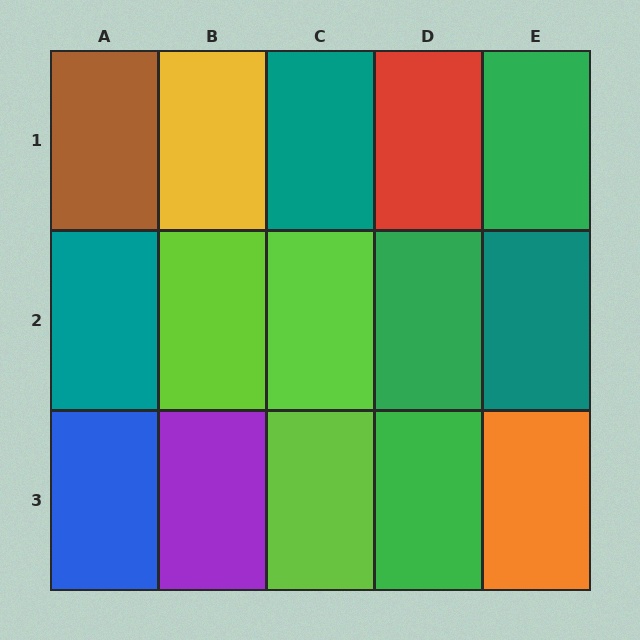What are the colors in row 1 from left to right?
Brown, yellow, teal, red, green.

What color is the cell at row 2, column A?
Teal.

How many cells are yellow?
1 cell is yellow.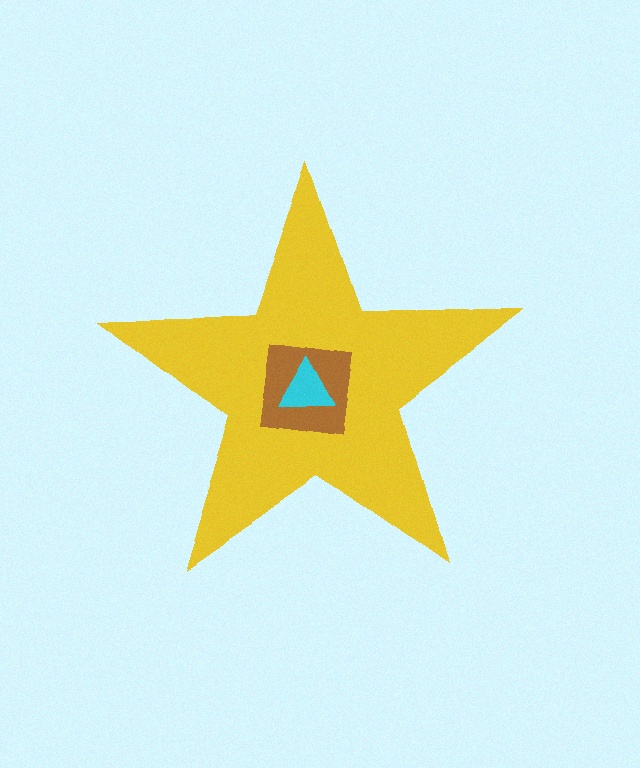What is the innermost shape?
The cyan triangle.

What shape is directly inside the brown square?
The cyan triangle.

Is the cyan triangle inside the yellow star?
Yes.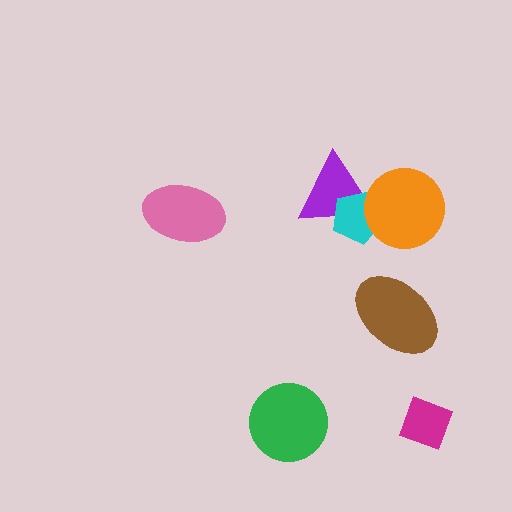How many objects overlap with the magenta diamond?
0 objects overlap with the magenta diamond.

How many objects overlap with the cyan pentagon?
2 objects overlap with the cyan pentagon.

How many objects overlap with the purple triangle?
2 objects overlap with the purple triangle.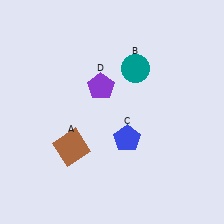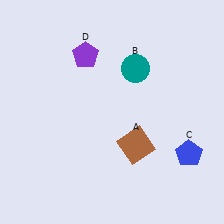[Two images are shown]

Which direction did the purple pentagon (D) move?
The purple pentagon (D) moved up.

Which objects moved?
The objects that moved are: the brown square (A), the blue pentagon (C), the purple pentagon (D).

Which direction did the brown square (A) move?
The brown square (A) moved right.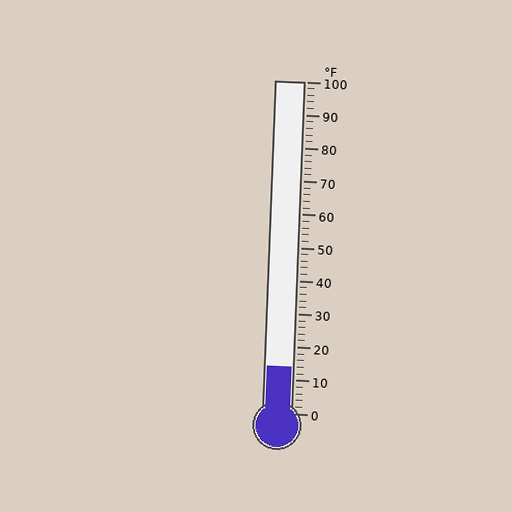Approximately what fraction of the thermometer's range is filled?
The thermometer is filled to approximately 15% of its range.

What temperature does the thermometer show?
The thermometer shows approximately 14°F.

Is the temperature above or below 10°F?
The temperature is above 10°F.